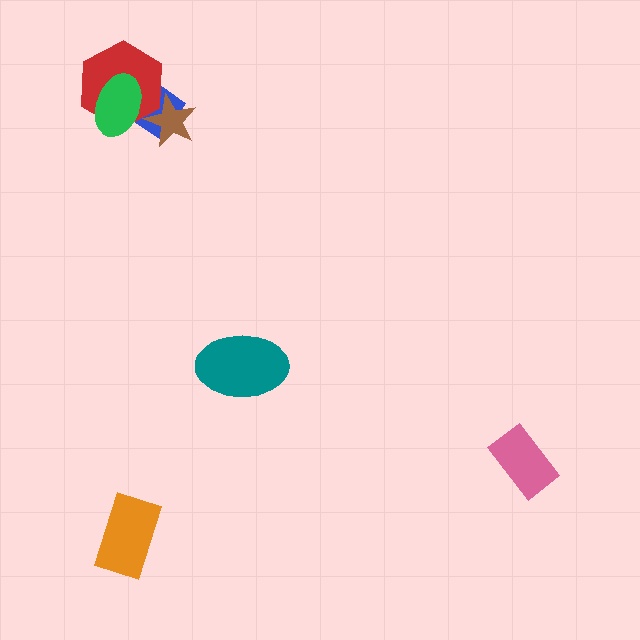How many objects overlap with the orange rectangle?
0 objects overlap with the orange rectangle.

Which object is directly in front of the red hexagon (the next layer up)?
The brown star is directly in front of the red hexagon.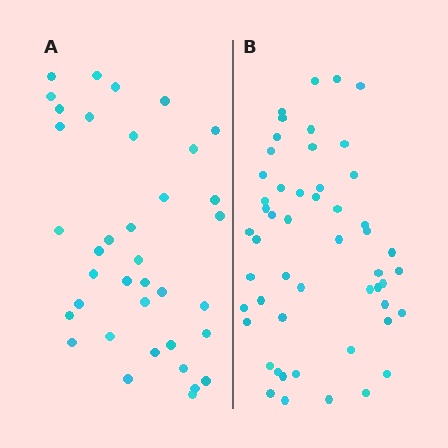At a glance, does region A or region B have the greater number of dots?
Region B (the right region) has more dots.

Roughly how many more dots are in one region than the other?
Region B has approximately 15 more dots than region A.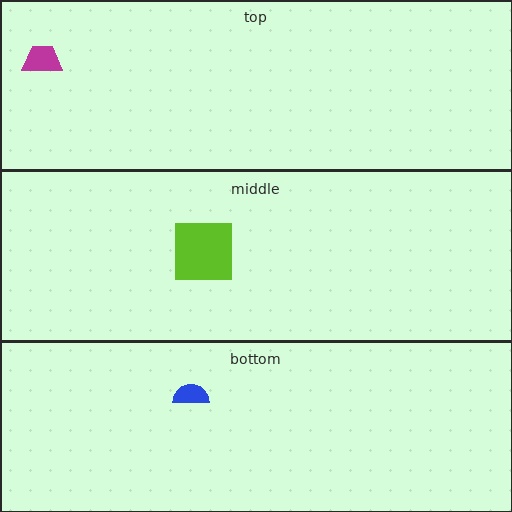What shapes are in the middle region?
The lime square.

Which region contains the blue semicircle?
The bottom region.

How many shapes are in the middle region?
1.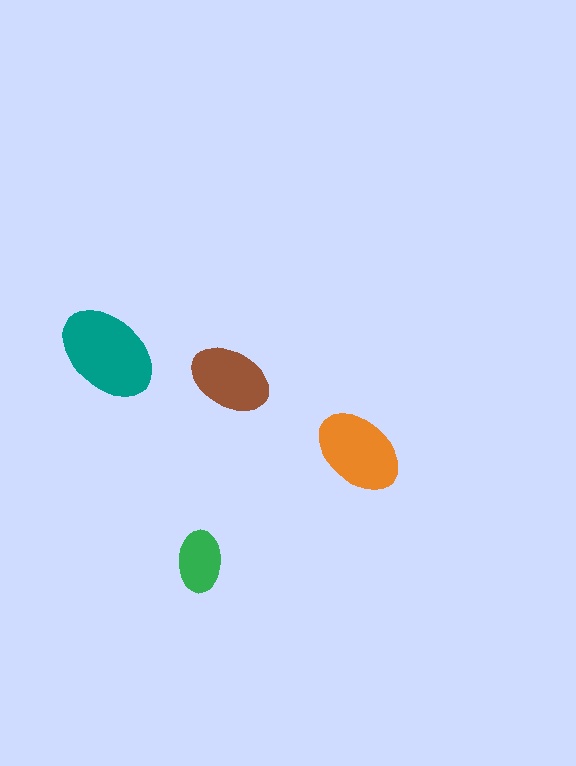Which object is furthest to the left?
The teal ellipse is leftmost.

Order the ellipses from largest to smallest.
the teal one, the orange one, the brown one, the green one.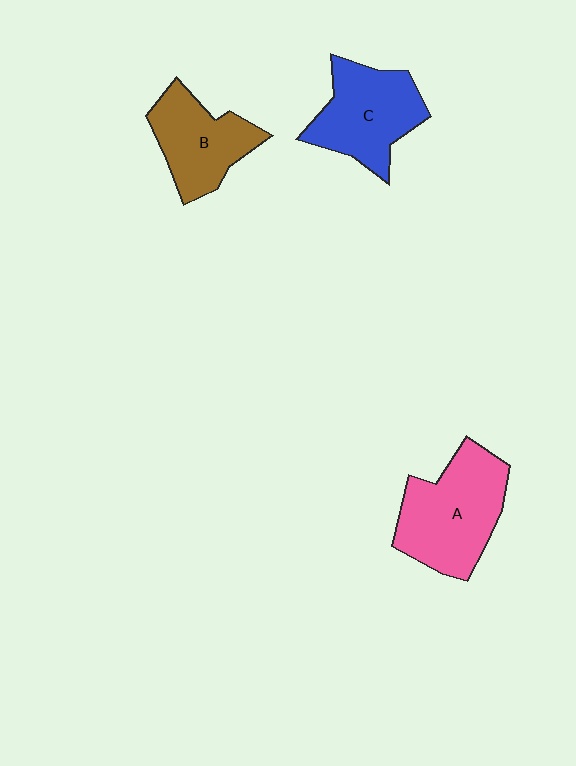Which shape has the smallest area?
Shape B (brown).